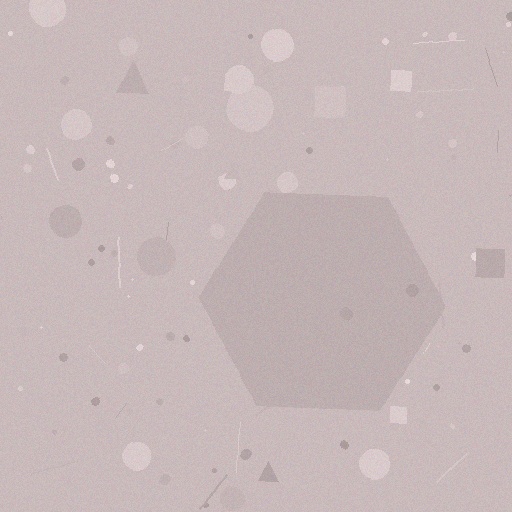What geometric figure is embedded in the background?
A hexagon is embedded in the background.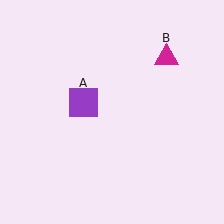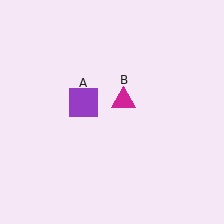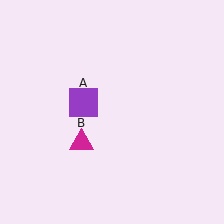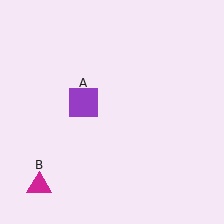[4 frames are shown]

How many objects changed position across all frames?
1 object changed position: magenta triangle (object B).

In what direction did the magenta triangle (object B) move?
The magenta triangle (object B) moved down and to the left.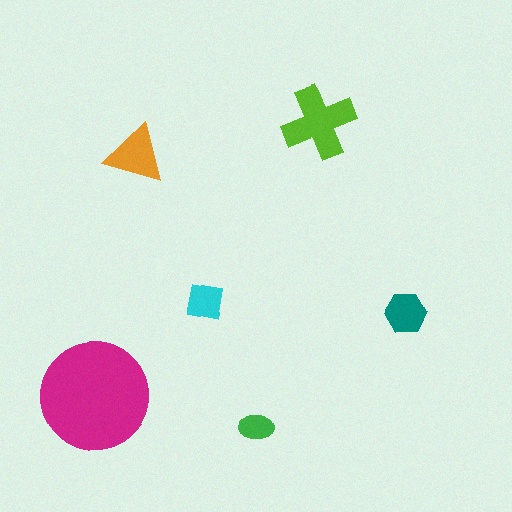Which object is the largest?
The magenta circle.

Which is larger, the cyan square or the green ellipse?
The cyan square.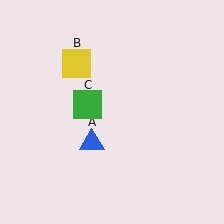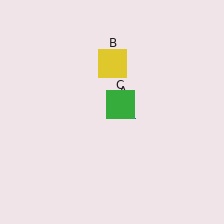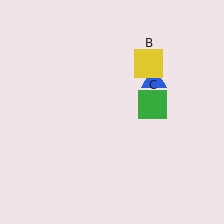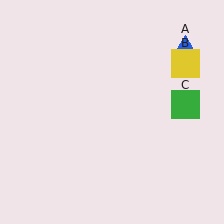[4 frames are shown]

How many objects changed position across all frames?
3 objects changed position: blue triangle (object A), yellow square (object B), green square (object C).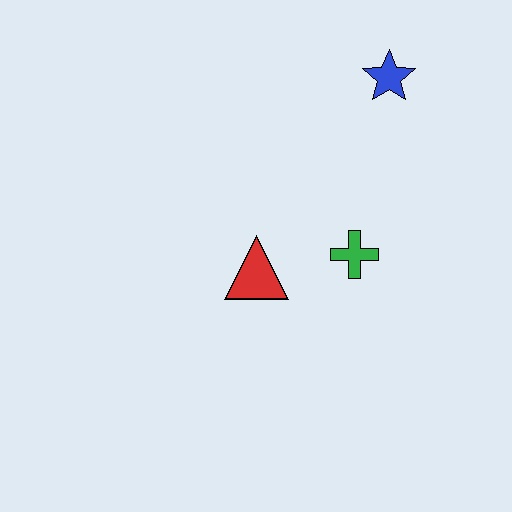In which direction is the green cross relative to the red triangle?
The green cross is to the right of the red triangle.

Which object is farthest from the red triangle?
The blue star is farthest from the red triangle.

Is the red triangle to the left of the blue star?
Yes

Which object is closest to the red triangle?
The green cross is closest to the red triangle.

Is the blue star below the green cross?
No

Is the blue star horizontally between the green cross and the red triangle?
No